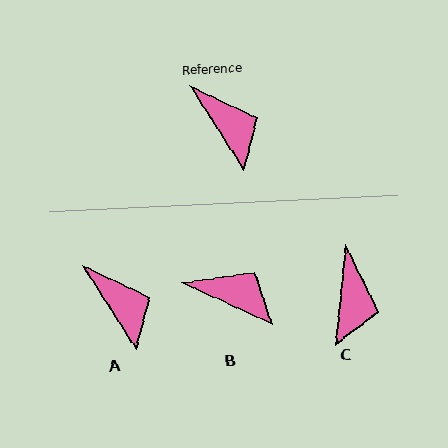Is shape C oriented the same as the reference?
No, it is off by about 39 degrees.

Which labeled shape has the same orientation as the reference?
A.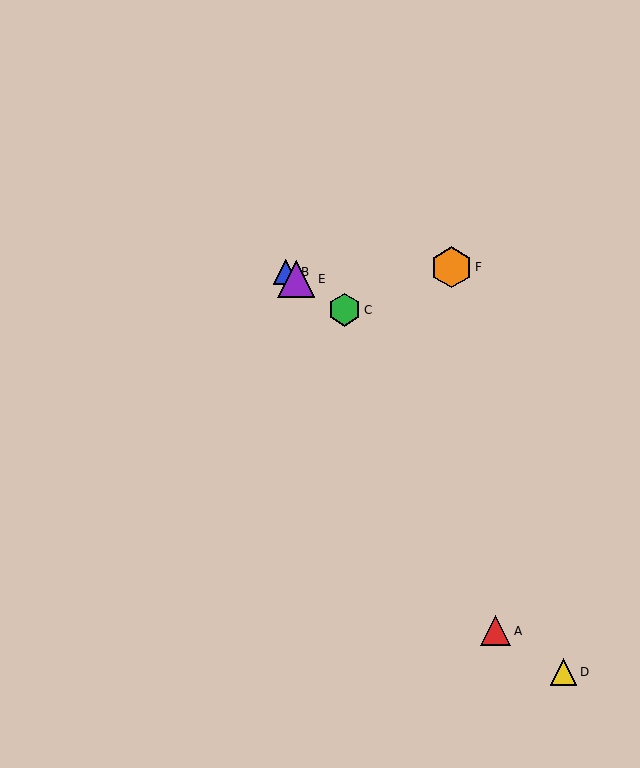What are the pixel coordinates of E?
Object E is at (296, 279).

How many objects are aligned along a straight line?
3 objects (B, C, E) are aligned along a straight line.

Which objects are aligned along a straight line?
Objects B, C, E are aligned along a straight line.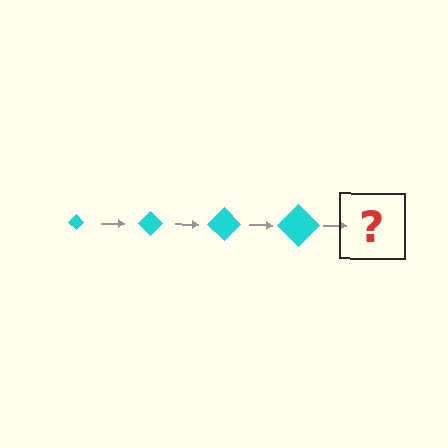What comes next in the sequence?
The next element should be a cyan diamond, larger than the previous one.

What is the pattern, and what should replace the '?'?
The pattern is that the diamond gets progressively larger each step. The '?' should be a cyan diamond, larger than the previous one.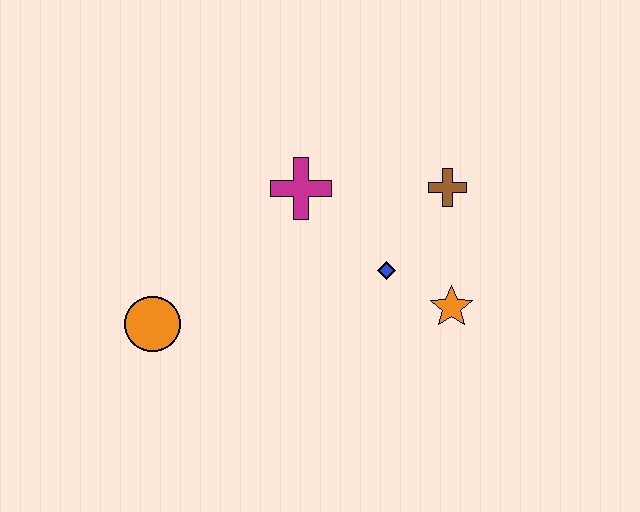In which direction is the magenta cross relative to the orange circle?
The magenta cross is to the right of the orange circle.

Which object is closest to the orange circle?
The magenta cross is closest to the orange circle.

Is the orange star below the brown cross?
Yes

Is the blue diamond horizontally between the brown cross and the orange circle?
Yes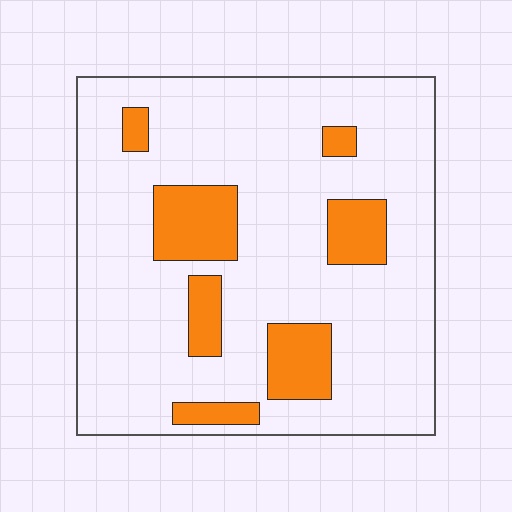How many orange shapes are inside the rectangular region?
7.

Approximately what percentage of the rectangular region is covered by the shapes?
Approximately 15%.